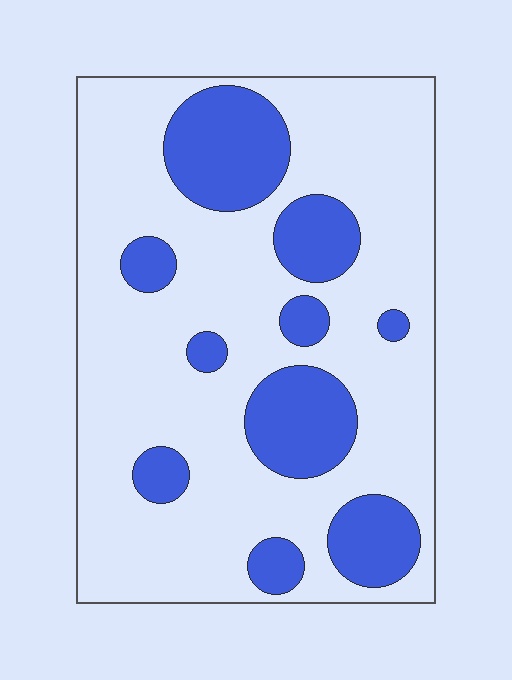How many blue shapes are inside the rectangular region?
10.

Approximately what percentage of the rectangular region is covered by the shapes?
Approximately 25%.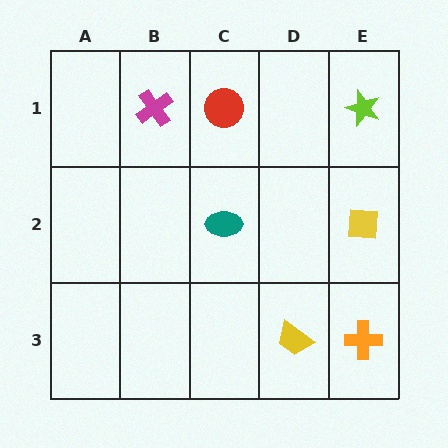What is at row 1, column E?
A lime star.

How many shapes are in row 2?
2 shapes.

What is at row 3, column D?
A yellow trapezoid.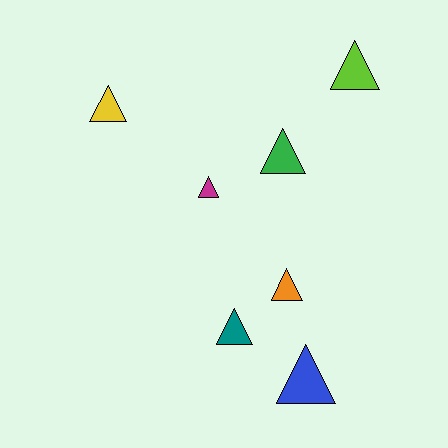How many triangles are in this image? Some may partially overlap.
There are 7 triangles.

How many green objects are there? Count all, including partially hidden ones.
There is 1 green object.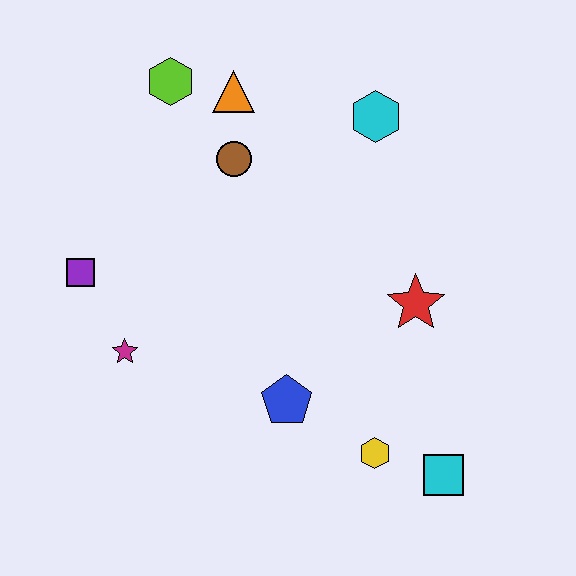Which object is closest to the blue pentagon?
The yellow hexagon is closest to the blue pentagon.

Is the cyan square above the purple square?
No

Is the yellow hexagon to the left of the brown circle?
No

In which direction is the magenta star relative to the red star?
The magenta star is to the left of the red star.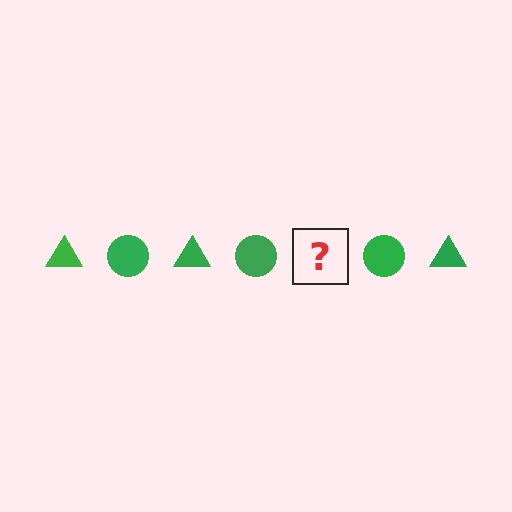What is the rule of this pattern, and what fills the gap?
The rule is that the pattern cycles through triangle, circle shapes in green. The gap should be filled with a green triangle.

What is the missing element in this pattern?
The missing element is a green triangle.